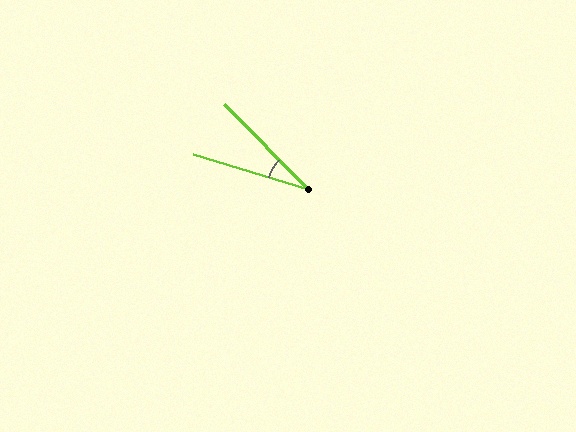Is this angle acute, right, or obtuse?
It is acute.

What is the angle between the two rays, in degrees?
Approximately 28 degrees.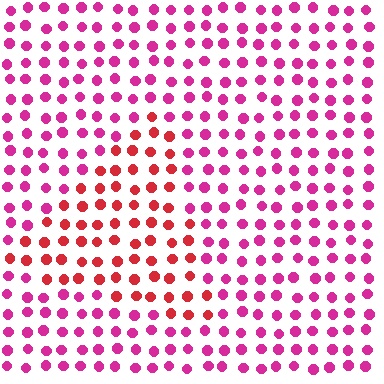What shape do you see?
I see a triangle.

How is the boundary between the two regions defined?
The boundary is defined purely by a slight shift in hue (about 35 degrees). Spacing, size, and orientation are identical on both sides.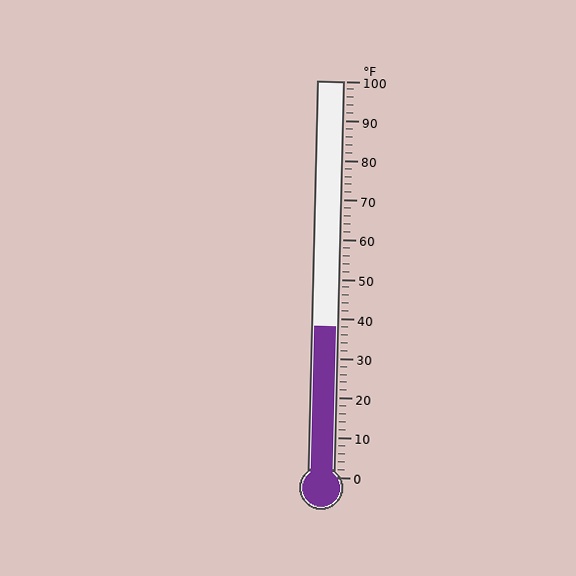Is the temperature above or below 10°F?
The temperature is above 10°F.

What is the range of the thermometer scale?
The thermometer scale ranges from 0°F to 100°F.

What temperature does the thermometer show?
The thermometer shows approximately 38°F.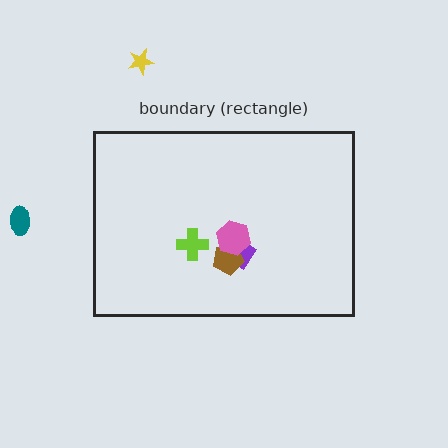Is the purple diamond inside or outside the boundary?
Inside.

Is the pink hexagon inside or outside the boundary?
Inside.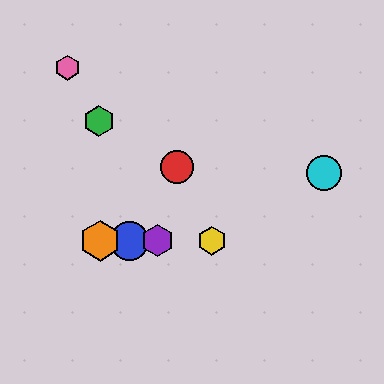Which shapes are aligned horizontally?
The blue circle, the yellow hexagon, the purple hexagon, the orange hexagon are aligned horizontally.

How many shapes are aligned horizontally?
4 shapes (the blue circle, the yellow hexagon, the purple hexagon, the orange hexagon) are aligned horizontally.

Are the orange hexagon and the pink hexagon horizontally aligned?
No, the orange hexagon is at y≈241 and the pink hexagon is at y≈68.